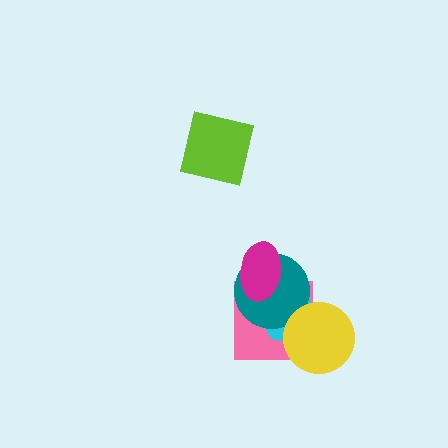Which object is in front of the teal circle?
The magenta ellipse is in front of the teal circle.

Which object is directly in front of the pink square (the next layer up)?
The cyan ellipse is directly in front of the pink square.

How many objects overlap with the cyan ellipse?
4 objects overlap with the cyan ellipse.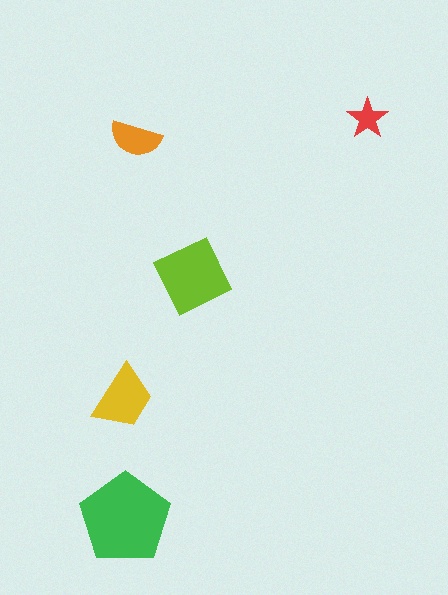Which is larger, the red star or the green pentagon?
The green pentagon.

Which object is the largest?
The green pentagon.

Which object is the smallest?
The red star.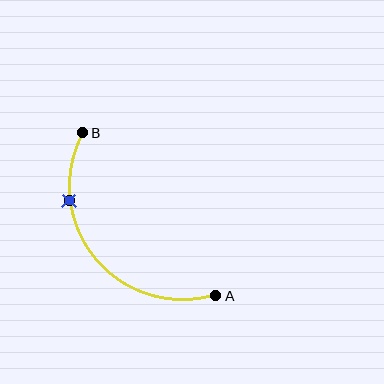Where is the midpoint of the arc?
The arc midpoint is the point on the curve farthest from the straight line joining A and B. It sits below and to the left of that line.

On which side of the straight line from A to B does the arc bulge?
The arc bulges below and to the left of the straight line connecting A and B.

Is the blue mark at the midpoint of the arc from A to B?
No. The blue mark lies on the arc but is closer to endpoint B. The arc midpoint would be at the point on the curve equidistant along the arc from both A and B.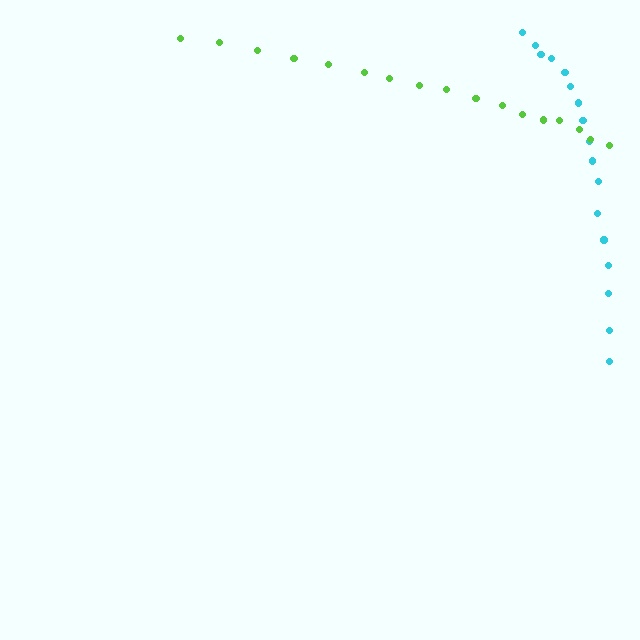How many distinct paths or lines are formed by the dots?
There are 2 distinct paths.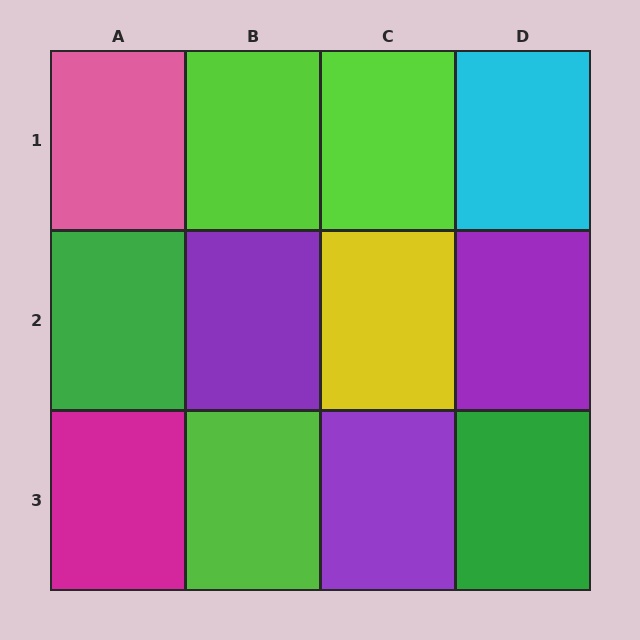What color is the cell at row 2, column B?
Purple.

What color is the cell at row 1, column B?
Lime.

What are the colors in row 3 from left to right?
Magenta, lime, purple, green.